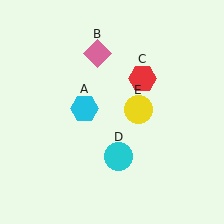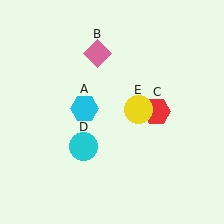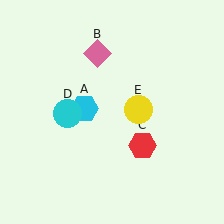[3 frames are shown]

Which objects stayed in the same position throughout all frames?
Cyan hexagon (object A) and pink diamond (object B) and yellow circle (object E) remained stationary.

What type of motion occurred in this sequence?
The red hexagon (object C), cyan circle (object D) rotated clockwise around the center of the scene.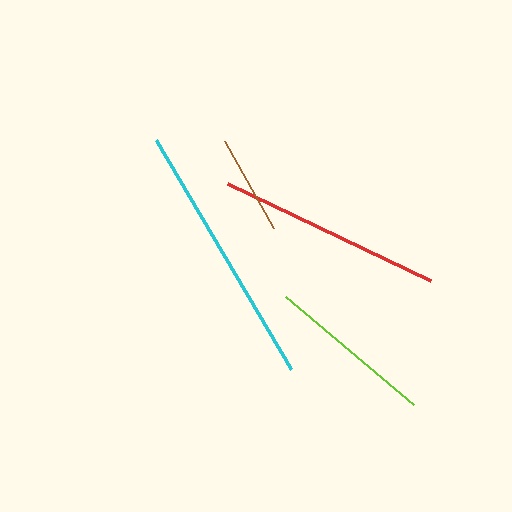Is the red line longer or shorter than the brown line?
The red line is longer than the brown line.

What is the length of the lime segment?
The lime segment is approximately 167 pixels long.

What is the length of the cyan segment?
The cyan segment is approximately 267 pixels long.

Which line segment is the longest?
The cyan line is the longest at approximately 267 pixels.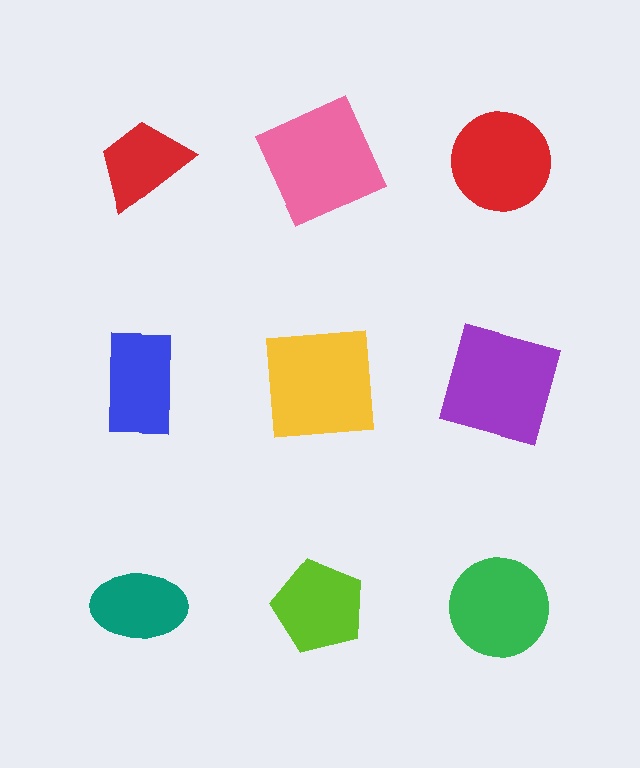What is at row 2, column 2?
A yellow square.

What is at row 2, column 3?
A purple square.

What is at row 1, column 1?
A red trapezoid.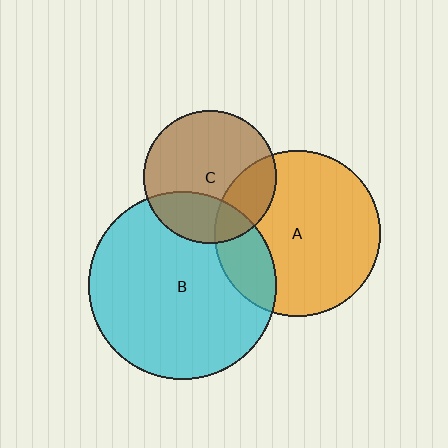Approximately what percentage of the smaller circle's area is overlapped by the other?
Approximately 25%.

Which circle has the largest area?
Circle B (cyan).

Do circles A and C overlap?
Yes.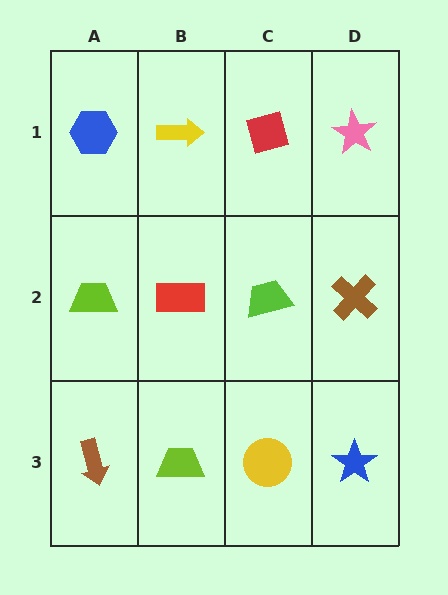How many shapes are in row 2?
4 shapes.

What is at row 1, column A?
A blue hexagon.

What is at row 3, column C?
A yellow circle.